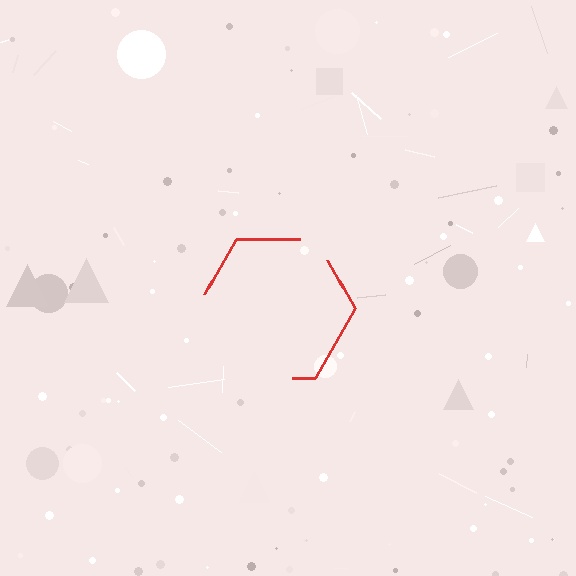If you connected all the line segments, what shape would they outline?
They would outline a hexagon.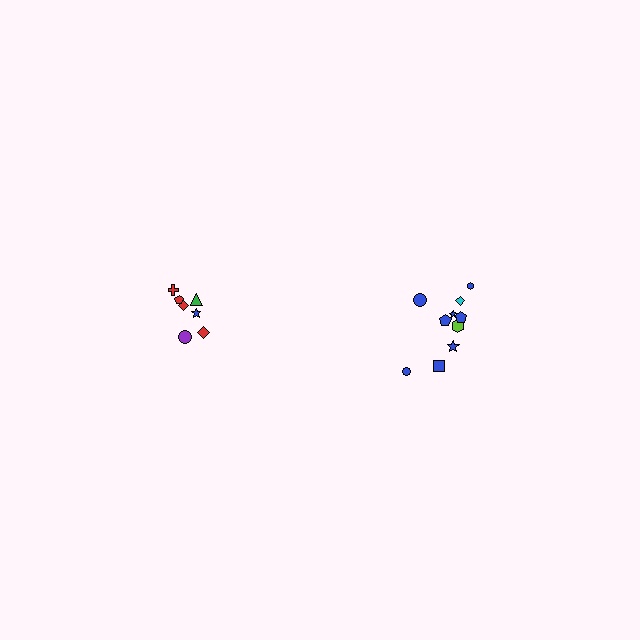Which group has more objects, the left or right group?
The right group.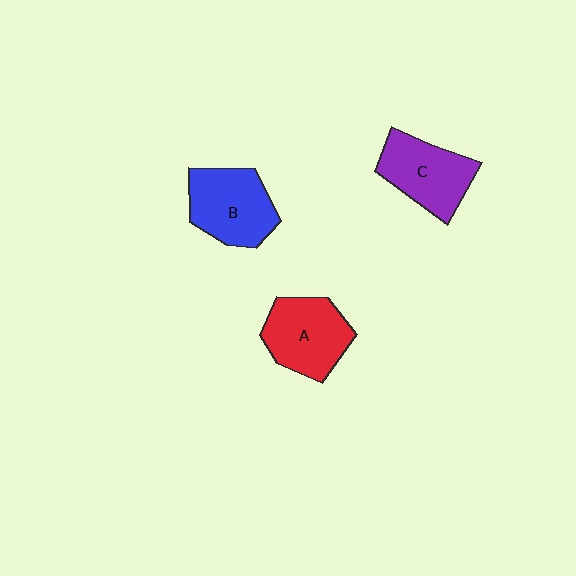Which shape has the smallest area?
Shape C (purple).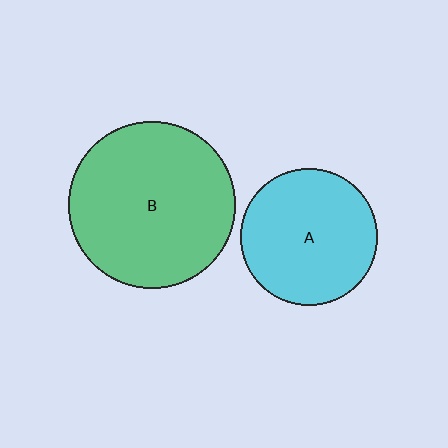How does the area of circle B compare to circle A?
Approximately 1.5 times.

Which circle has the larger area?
Circle B (green).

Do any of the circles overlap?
No, none of the circles overlap.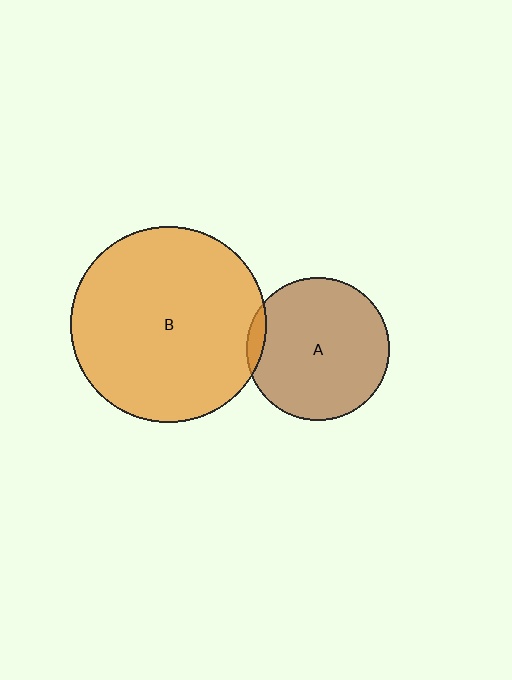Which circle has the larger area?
Circle B (orange).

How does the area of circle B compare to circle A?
Approximately 1.9 times.